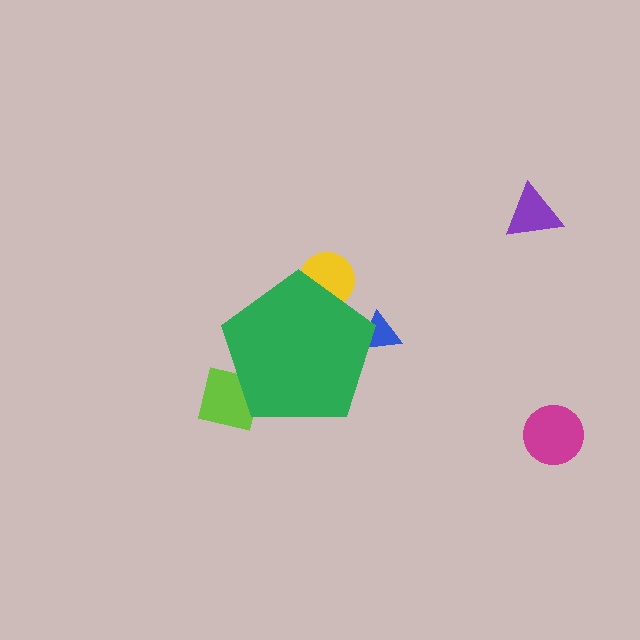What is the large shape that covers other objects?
A green pentagon.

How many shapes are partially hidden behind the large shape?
3 shapes are partially hidden.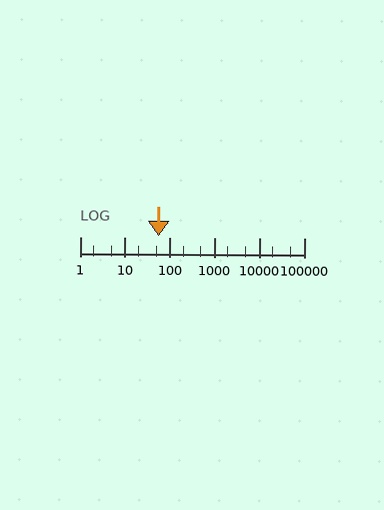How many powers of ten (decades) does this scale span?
The scale spans 5 decades, from 1 to 100000.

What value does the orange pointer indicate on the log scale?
The pointer indicates approximately 56.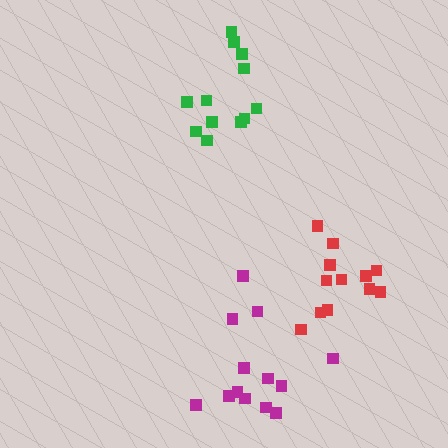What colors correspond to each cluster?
The clusters are colored: green, magenta, red.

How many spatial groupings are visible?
There are 3 spatial groupings.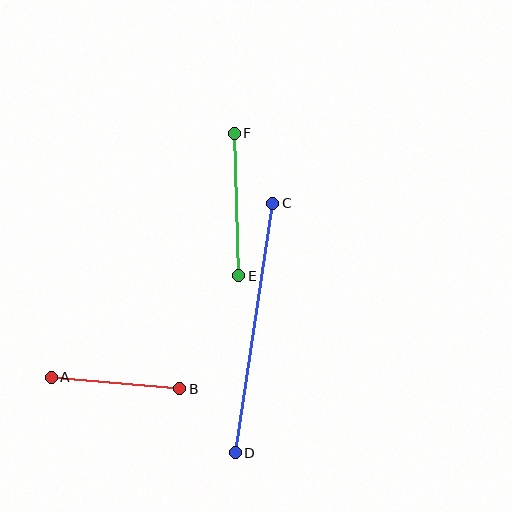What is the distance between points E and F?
The distance is approximately 143 pixels.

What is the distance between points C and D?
The distance is approximately 252 pixels.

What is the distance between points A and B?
The distance is approximately 129 pixels.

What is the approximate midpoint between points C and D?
The midpoint is at approximately (254, 328) pixels.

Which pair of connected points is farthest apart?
Points C and D are farthest apart.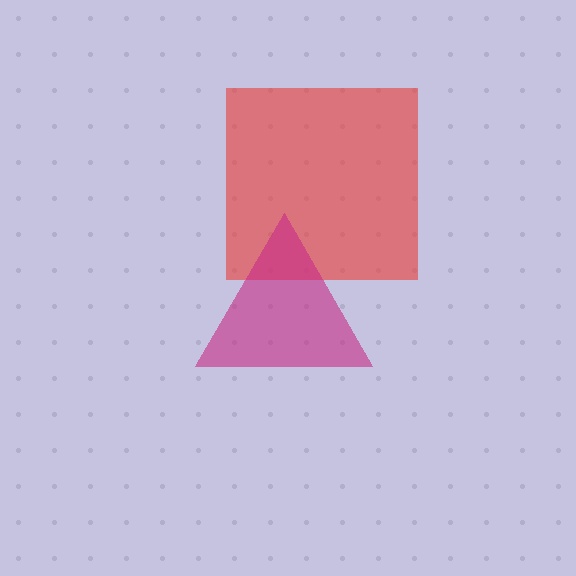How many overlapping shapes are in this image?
There are 2 overlapping shapes in the image.